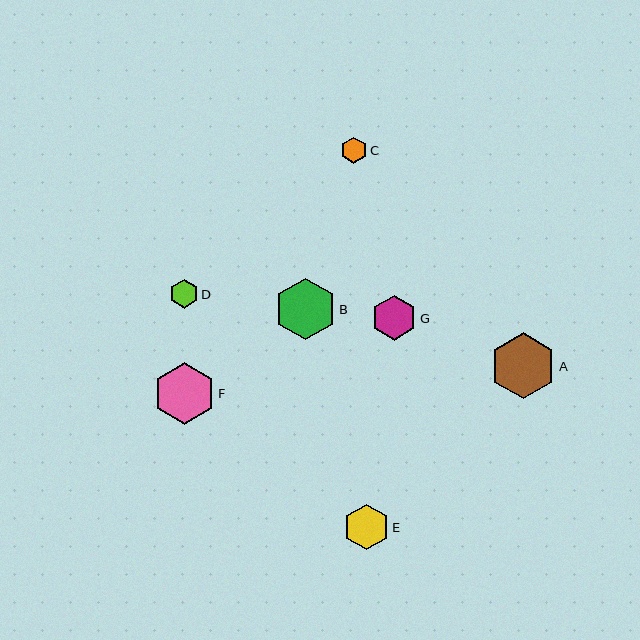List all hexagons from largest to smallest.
From largest to smallest: A, F, B, E, G, D, C.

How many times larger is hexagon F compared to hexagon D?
Hexagon F is approximately 2.2 times the size of hexagon D.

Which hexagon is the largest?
Hexagon A is the largest with a size of approximately 66 pixels.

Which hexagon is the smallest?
Hexagon C is the smallest with a size of approximately 26 pixels.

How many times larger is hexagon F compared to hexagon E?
Hexagon F is approximately 1.4 times the size of hexagon E.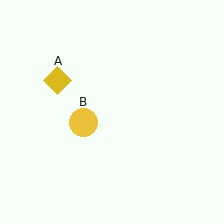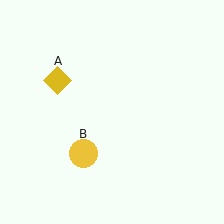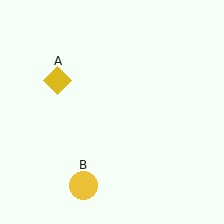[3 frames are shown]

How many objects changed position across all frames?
1 object changed position: yellow circle (object B).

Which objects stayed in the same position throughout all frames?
Yellow diamond (object A) remained stationary.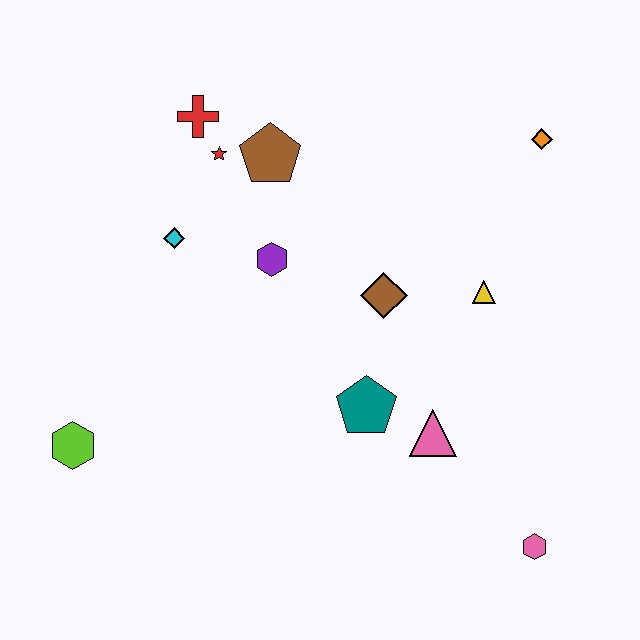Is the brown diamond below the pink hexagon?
No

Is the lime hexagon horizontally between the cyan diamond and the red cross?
No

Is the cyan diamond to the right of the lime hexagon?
Yes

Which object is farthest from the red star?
The pink hexagon is farthest from the red star.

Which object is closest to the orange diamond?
The yellow triangle is closest to the orange diamond.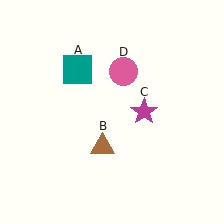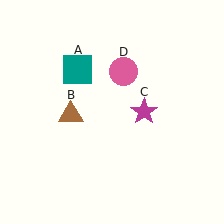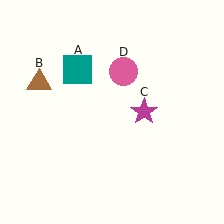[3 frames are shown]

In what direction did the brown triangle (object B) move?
The brown triangle (object B) moved up and to the left.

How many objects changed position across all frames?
1 object changed position: brown triangle (object B).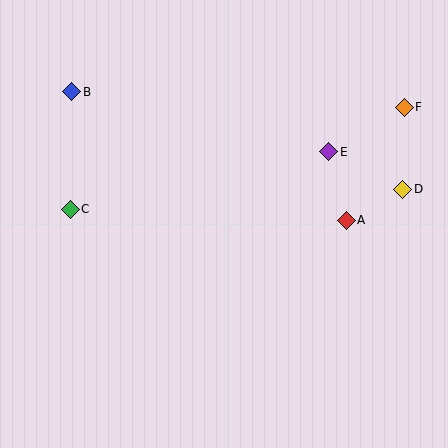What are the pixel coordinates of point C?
Point C is at (70, 209).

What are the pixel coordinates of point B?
Point B is at (72, 92).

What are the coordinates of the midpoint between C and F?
The midpoint between C and F is at (237, 158).